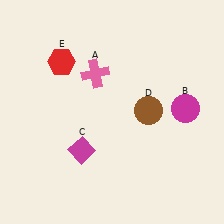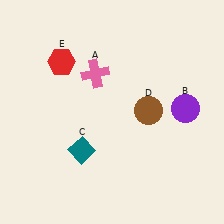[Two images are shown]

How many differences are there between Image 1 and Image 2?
There are 2 differences between the two images.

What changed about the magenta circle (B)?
In Image 1, B is magenta. In Image 2, it changed to purple.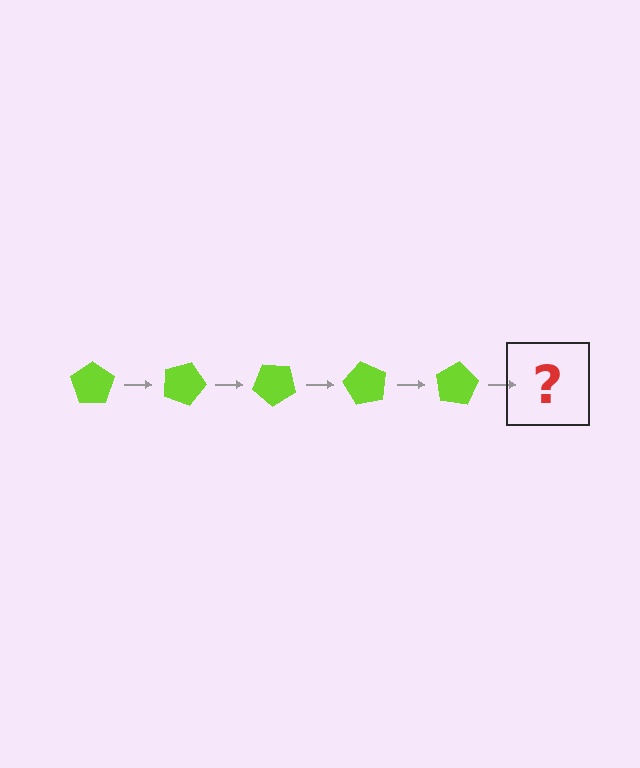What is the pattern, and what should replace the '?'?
The pattern is that the pentagon rotates 20 degrees each step. The '?' should be a lime pentagon rotated 100 degrees.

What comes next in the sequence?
The next element should be a lime pentagon rotated 100 degrees.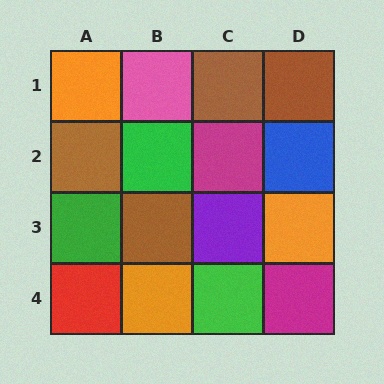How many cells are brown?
4 cells are brown.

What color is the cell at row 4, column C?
Green.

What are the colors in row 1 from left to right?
Orange, pink, brown, brown.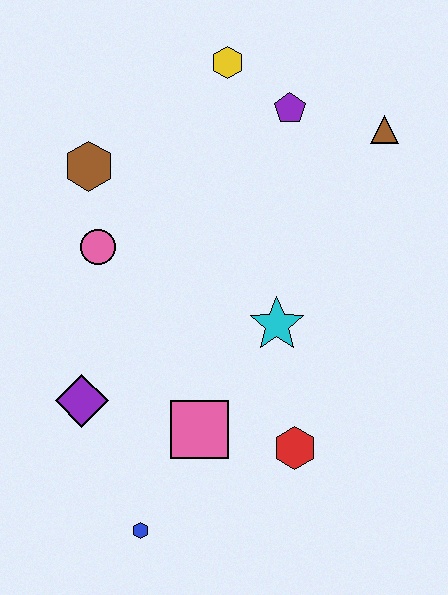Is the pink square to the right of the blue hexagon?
Yes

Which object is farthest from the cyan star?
The yellow hexagon is farthest from the cyan star.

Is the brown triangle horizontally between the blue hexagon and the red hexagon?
No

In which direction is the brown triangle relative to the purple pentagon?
The brown triangle is to the right of the purple pentagon.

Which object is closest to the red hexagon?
The pink square is closest to the red hexagon.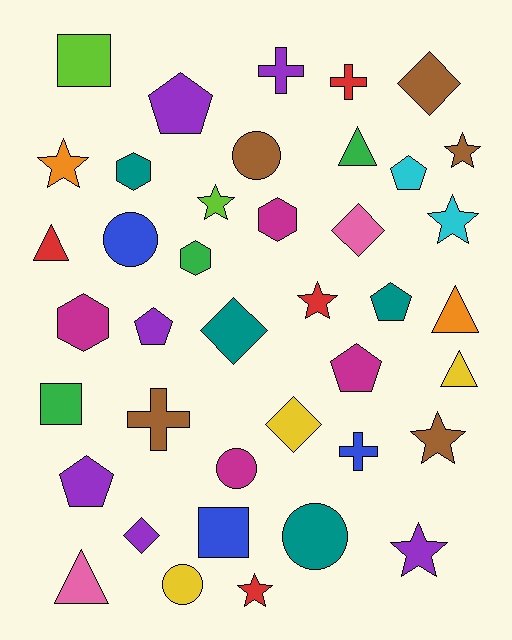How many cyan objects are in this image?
There are 2 cyan objects.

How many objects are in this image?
There are 40 objects.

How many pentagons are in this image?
There are 6 pentagons.